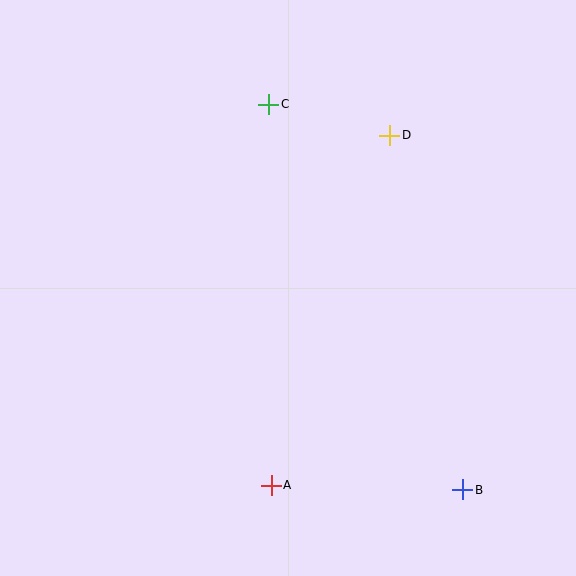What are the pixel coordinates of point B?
Point B is at (463, 490).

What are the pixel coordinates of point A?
Point A is at (271, 485).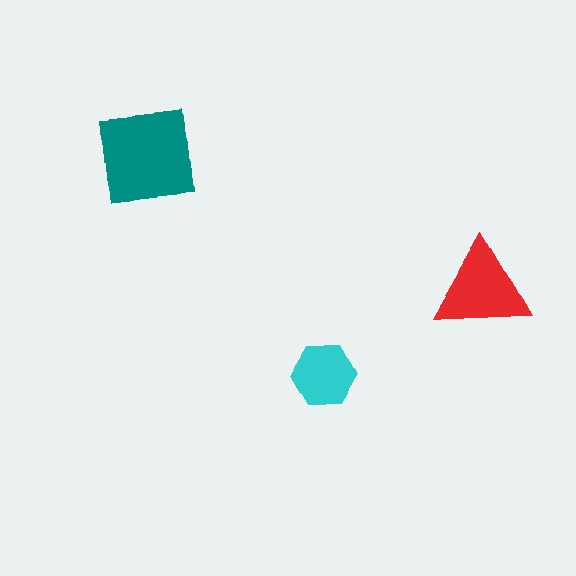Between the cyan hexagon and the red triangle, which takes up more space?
The red triangle.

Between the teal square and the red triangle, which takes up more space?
The teal square.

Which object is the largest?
The teal square.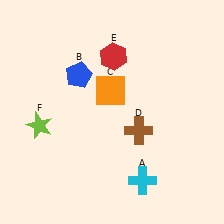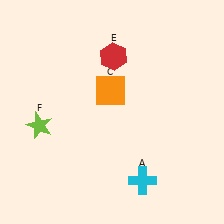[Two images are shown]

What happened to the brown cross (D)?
The brown cross (D) was removed in Image 2. It was in the bottom-right area of Image 1.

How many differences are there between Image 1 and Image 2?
There are 2 differences between the two images.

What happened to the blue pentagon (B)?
The blue pentagon (B) was removed in Image 2. It was in the top-left area of Image 1.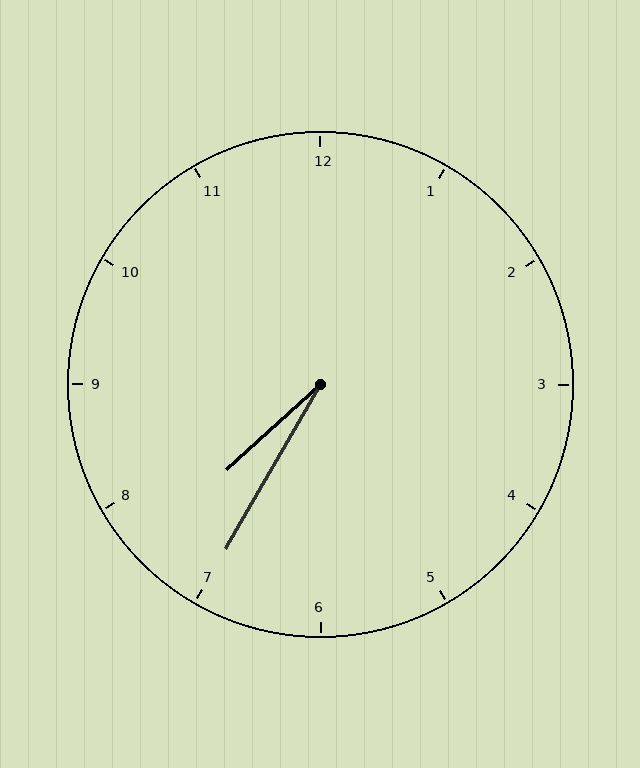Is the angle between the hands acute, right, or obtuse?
It is acute.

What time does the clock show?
7:35.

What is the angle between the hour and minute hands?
Approximately 18 degrees.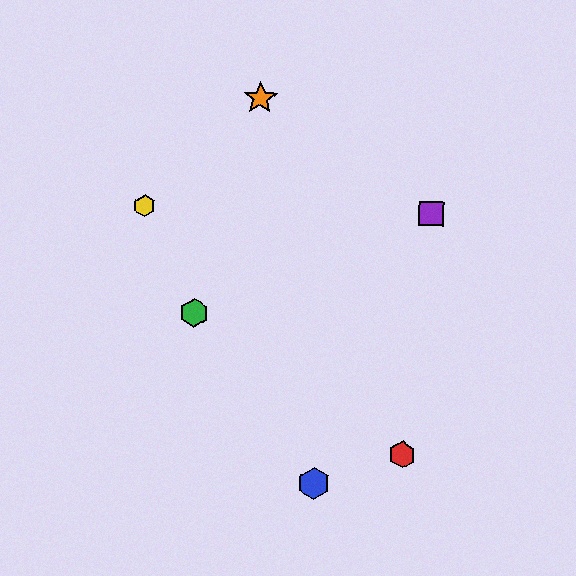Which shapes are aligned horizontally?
The yellow hexagon, the purple square are aligned horizontally.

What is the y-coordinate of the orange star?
The orange star is at y≈98.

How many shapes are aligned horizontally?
2 shapes (the yellow hexagon, the purple square) are aligned horizontally.